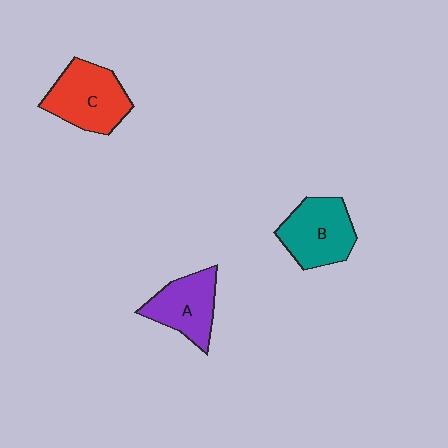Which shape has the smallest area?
Shape A (purple).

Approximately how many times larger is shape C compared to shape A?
Approximately 1.2 times.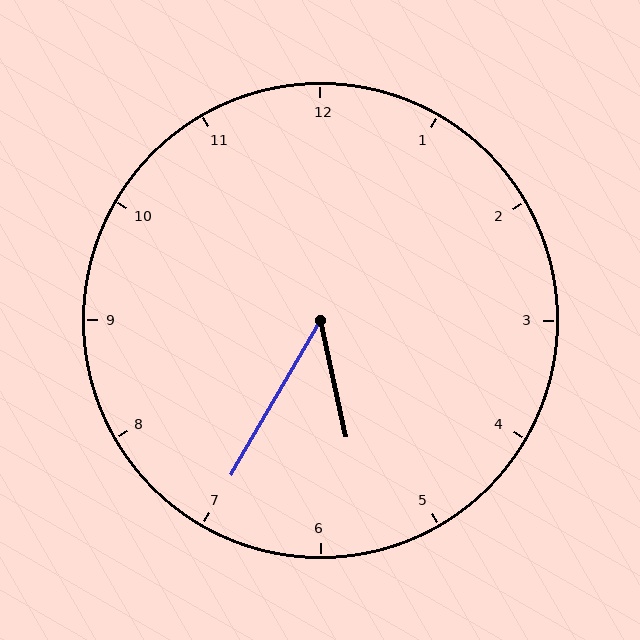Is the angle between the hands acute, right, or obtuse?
It is acute.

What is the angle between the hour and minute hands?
Approximately 42 degrees.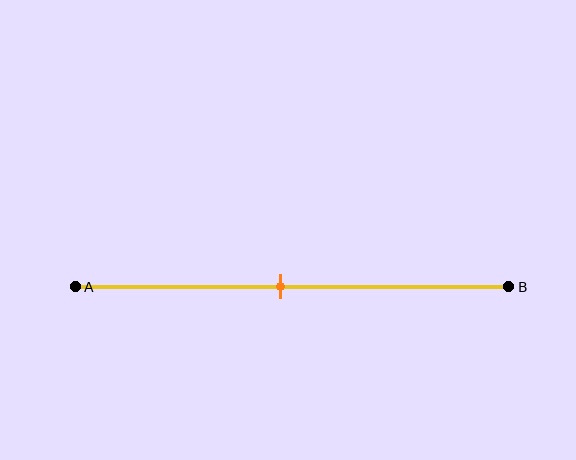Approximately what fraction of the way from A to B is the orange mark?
The orange mark is approximately 45% of the way from A to B.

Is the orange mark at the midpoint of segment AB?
Yes, the mark is approximately at the midpoint.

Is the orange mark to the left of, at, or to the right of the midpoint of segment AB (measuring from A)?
The orange mark is approximately at the midpoint of segment AB.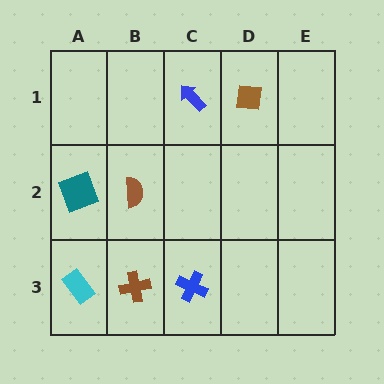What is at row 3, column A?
A cyan rectangle.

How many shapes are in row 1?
2 shapes.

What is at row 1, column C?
A blue arrow.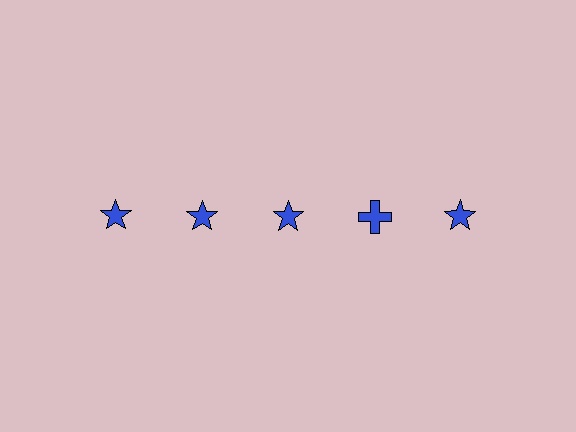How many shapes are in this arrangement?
There are 5 shapes arranged in a grid pattern.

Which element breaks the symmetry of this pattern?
The blue cross in the top row, second from right column breaks the symmetry. All other shapes are blue stars.